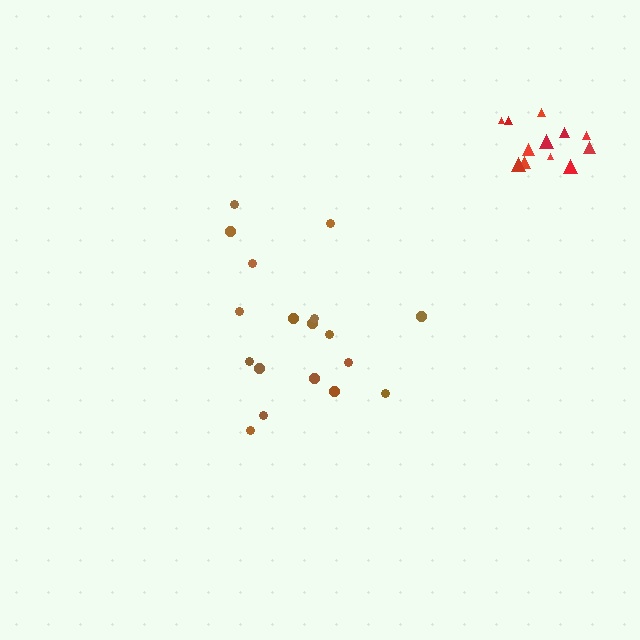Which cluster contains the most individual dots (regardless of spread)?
Brown (18).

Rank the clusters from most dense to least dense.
red, brown.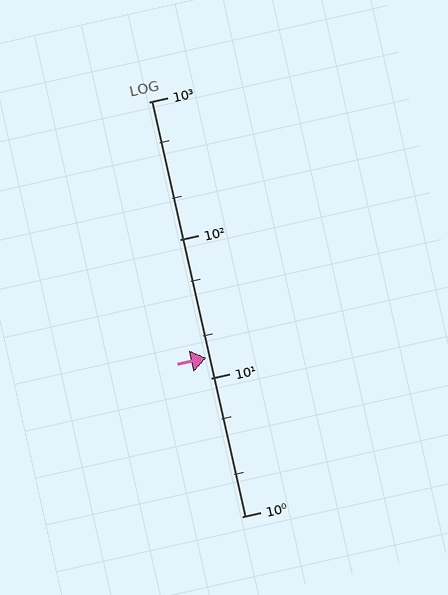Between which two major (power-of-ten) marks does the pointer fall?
The pointer is between 10 and 100.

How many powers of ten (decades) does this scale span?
The scale spans 3 decades, from 1 to 1000.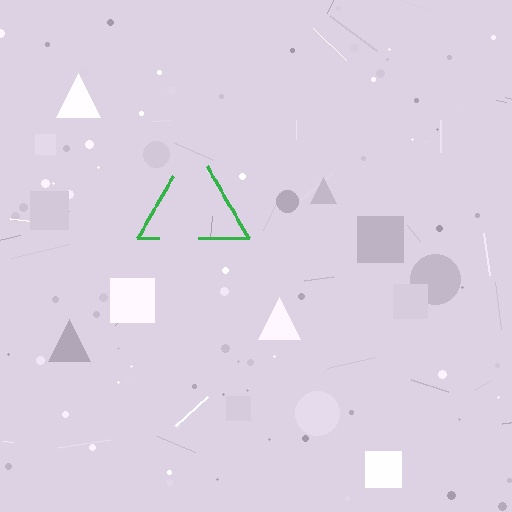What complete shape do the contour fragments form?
The contour fragments form a triangle.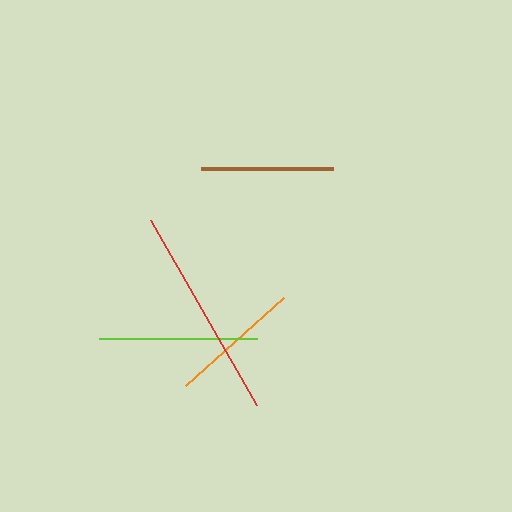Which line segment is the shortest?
The orange line is the shortest at approximately 132 pixels.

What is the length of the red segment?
The red segment is approximately 213 pixels long.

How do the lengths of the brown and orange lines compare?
The brown and orange lines are approximately the same length.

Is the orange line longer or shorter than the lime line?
The lime line is longer than the orange line.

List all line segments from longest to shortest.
From longest to shortest: red, lime, brown, orange.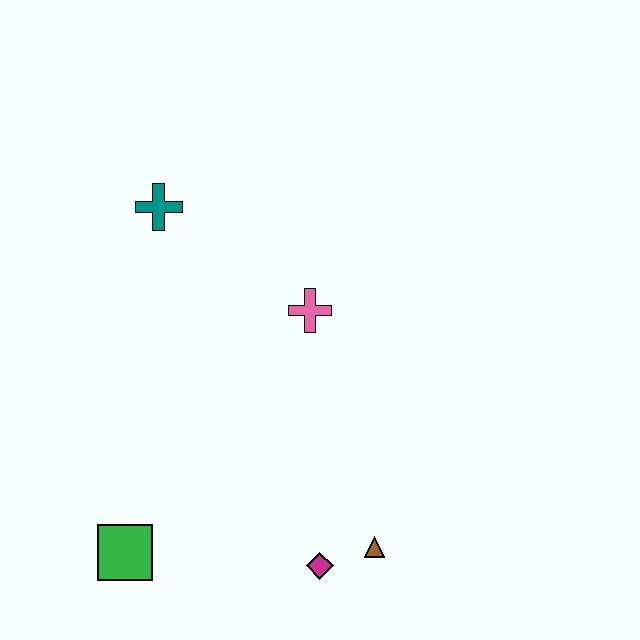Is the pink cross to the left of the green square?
No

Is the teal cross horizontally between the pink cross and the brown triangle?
No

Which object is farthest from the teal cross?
The brown triangle is farthest from the teal cross.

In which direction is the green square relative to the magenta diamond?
The green square is to the left of the magenta diamond.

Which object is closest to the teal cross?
The pink cross is closest to the teal cross.